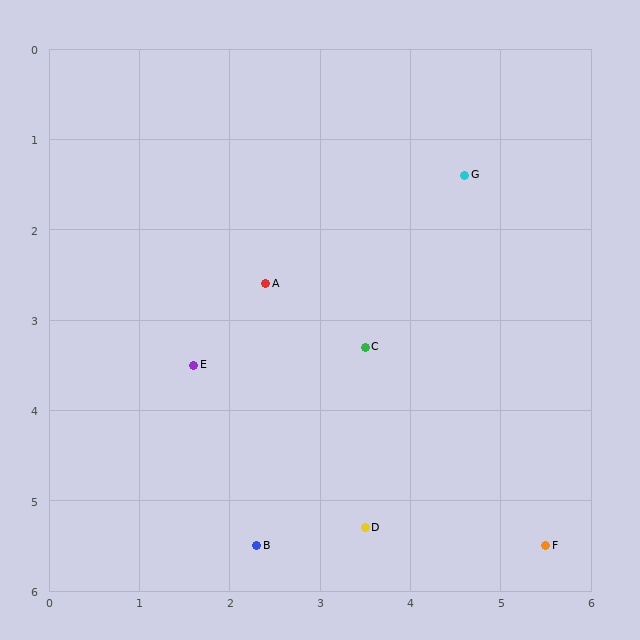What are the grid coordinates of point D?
Point D is at approximately (3.5, 5.3).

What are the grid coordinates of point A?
Point A is at approximately (2.4, 2.6).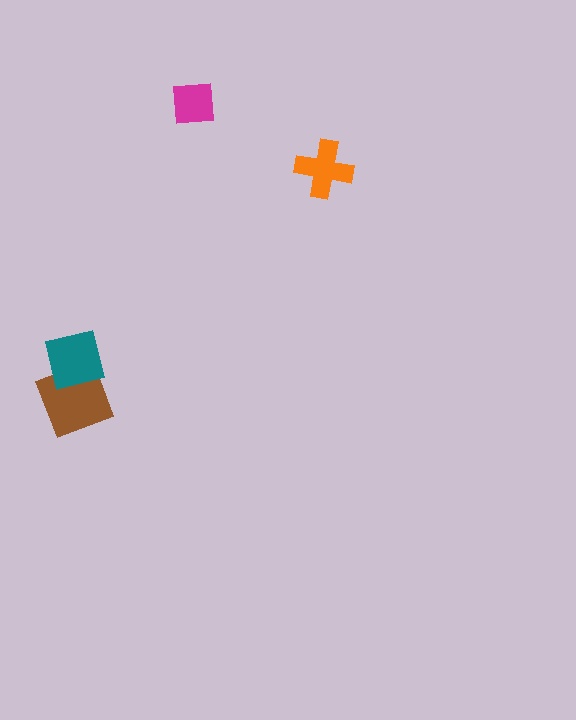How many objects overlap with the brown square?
1 object overlaps with the brown square.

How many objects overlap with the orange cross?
0 objects overlap with the orange cross.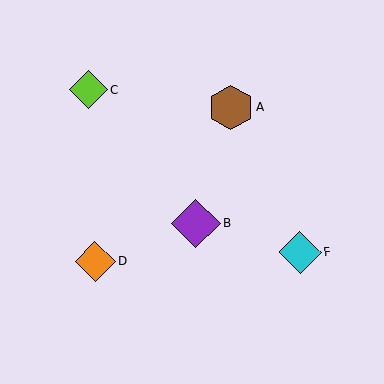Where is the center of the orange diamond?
The center of the orange diamond is at (95, 261).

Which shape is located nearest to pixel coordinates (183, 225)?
The purple diamond (labeled B) at (196, 223) is nearest to that location.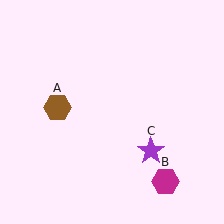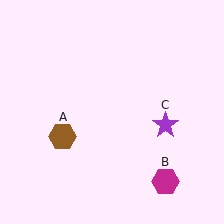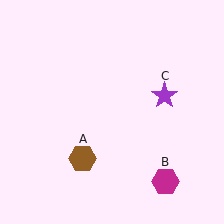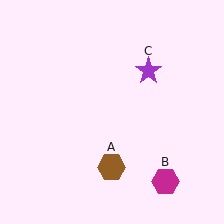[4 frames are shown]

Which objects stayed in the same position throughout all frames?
Magenta hexagon (object B) remained stationary.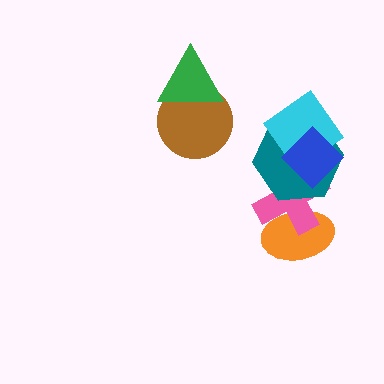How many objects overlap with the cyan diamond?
3 objects overlap with the cyan diamond.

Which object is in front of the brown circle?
The green triangle is in front of the brown circle.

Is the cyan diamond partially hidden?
Yes, it is partially covered by another shape.